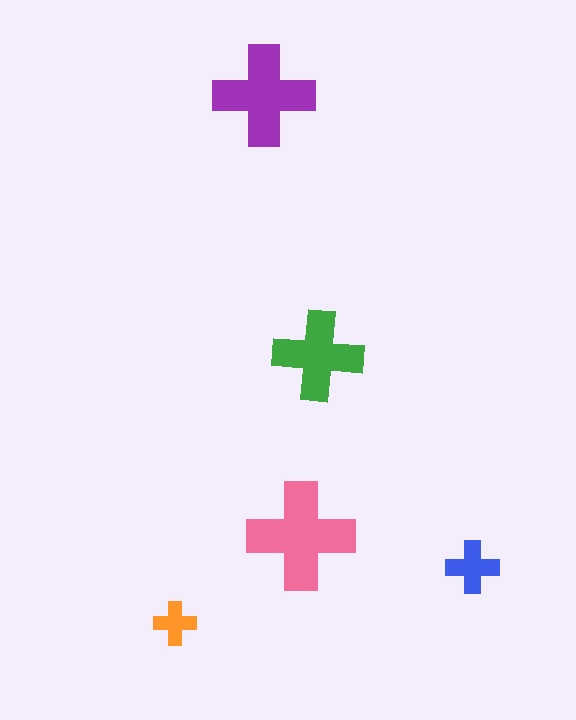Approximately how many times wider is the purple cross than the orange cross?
About 2.5 times wider.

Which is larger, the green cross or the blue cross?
The green one.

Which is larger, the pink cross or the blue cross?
The pink one.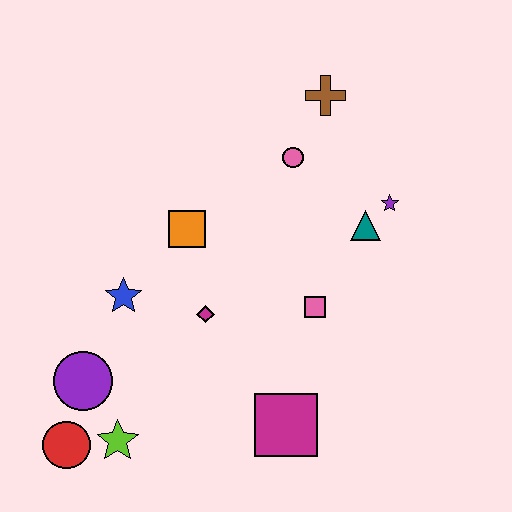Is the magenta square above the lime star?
Yes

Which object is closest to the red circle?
The lime star is closest to the red circle.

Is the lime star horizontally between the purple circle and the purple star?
Yes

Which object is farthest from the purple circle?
The brown cross is farthest from the purple circle.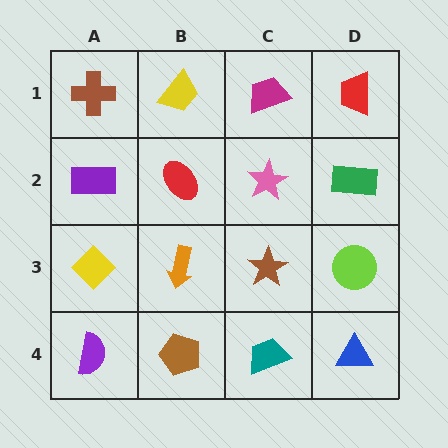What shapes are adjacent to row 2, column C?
A magenta trapezoid (row 1, column C), a brown star (row 3, column C), a red ellipse (row 2, column B), a green rectangle (row 2, column D).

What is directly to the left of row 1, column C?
A yellow trapezoid.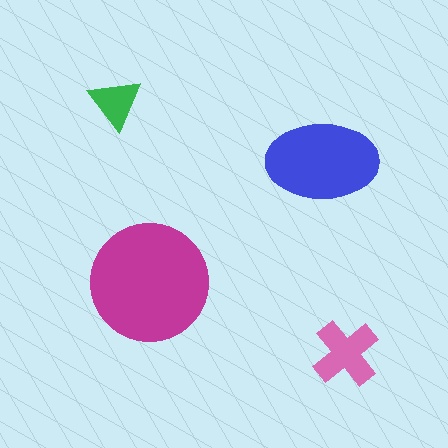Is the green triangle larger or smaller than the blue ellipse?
Smaller.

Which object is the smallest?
The green triangle.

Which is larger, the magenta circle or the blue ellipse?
The magenta circle.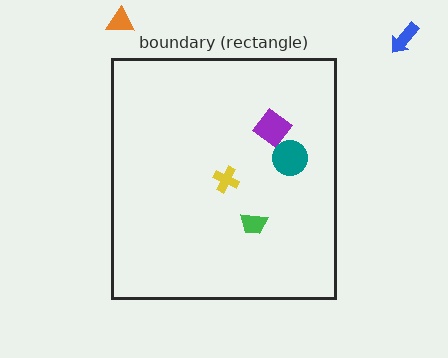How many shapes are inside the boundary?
4 inside, 2 outside.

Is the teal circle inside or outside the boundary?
Inside.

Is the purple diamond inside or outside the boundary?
Inside.